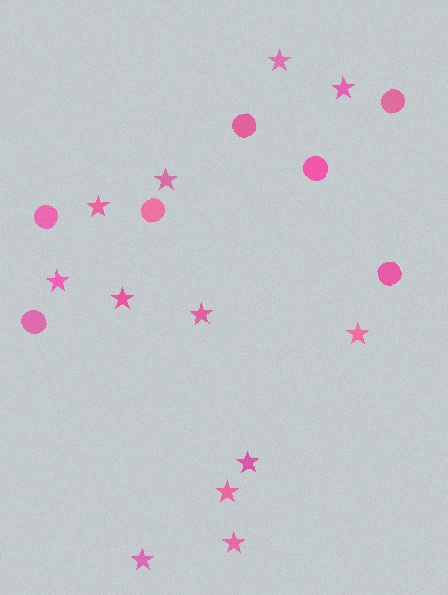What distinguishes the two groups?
There are 2 groups: one group of stars (12) and one group of circles (7).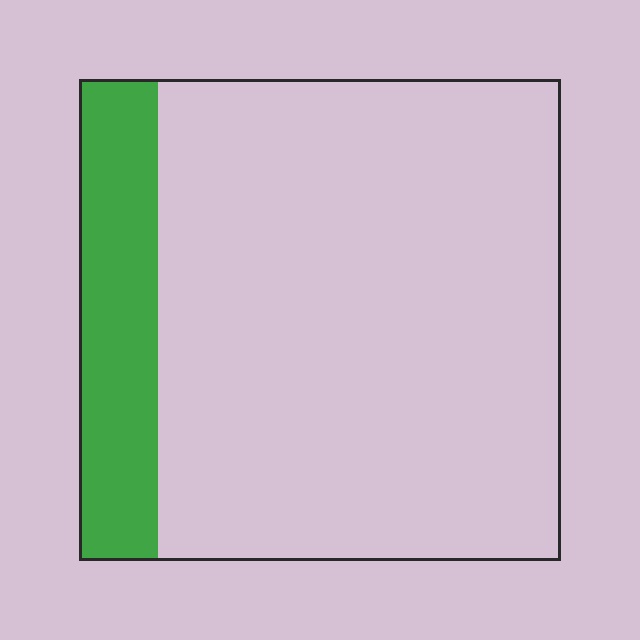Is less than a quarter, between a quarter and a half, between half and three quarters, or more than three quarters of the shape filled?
Less than a quarter.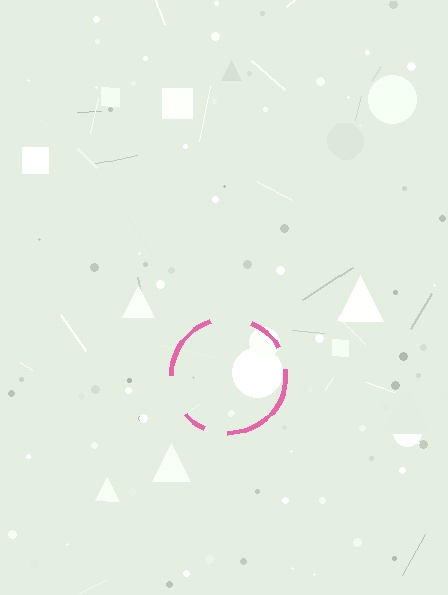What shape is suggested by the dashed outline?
The dashed outline suggests a circle.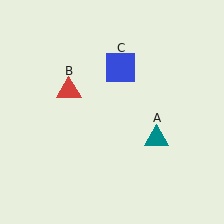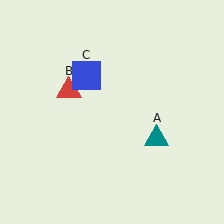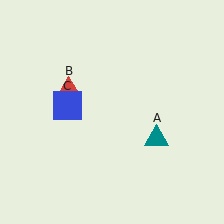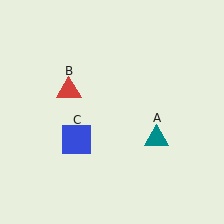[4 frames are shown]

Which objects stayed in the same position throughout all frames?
Teal triangle (object A) and red triangle (object B) remained stationary.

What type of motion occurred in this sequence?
The blue square (object C) rotated counterclockwise around the center of the scene.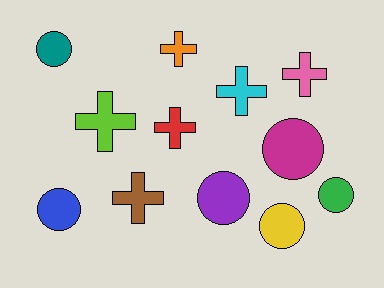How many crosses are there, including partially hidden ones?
There are 6 crosses.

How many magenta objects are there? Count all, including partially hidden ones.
There is 1 magenta object.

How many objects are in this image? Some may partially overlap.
There are 12 objects.